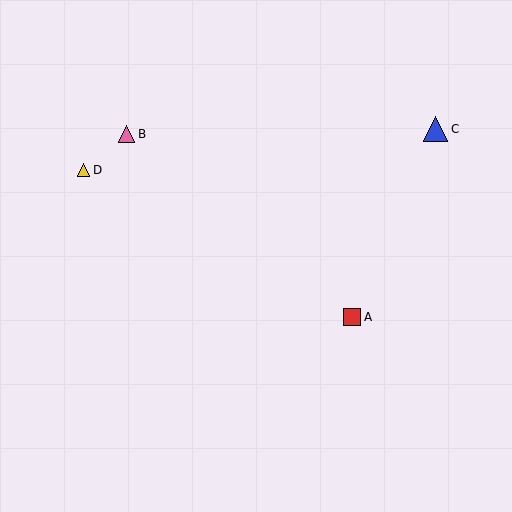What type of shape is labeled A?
Shape A is a red square.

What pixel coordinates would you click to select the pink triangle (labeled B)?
Click at (127, 134) to select the pink triangle B.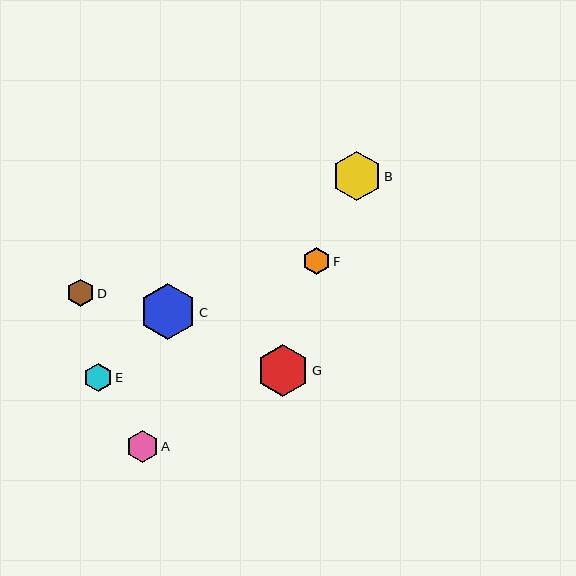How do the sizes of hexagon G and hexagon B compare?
Hexagon G and hexagon B are approximately the same size.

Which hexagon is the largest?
Hexagon C is the largest with a size of approximately 57 pixels.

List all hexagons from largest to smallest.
From largest to smallest: C, G, B, A, E, D, F.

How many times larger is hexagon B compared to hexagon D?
Hexagon B is approximately 1.8 times the size of hexagon D.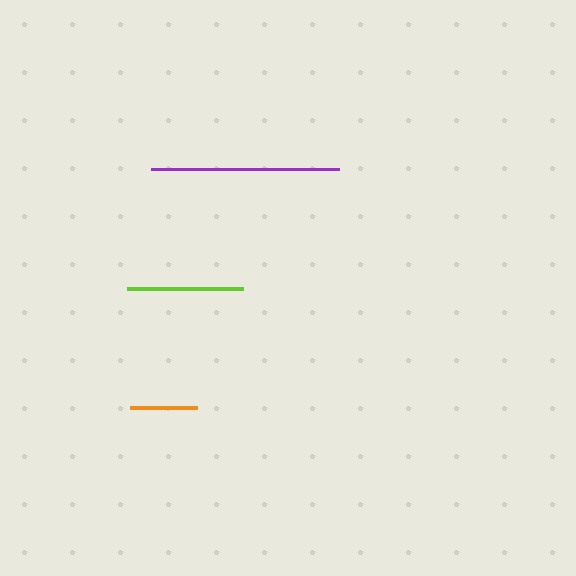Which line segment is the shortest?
The orange line is the shortest at approximately 66 pixels.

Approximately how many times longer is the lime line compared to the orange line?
The lime line is approximately 1.8 times the length of the orange line.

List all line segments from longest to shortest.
From longest to shortest: purple, lime, orange.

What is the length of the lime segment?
The lime segment is approximately 116 pixels long.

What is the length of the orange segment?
The orange segment is approximately 66 pixels long.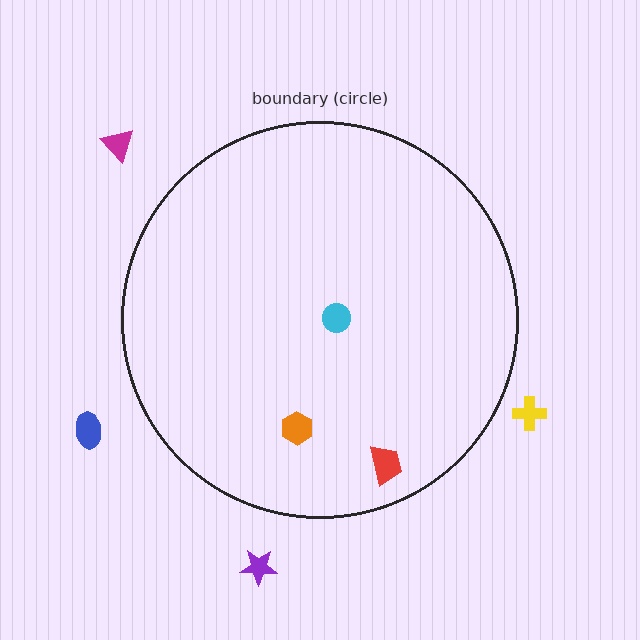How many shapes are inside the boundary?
3 inside, 4 outside.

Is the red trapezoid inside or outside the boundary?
Inside.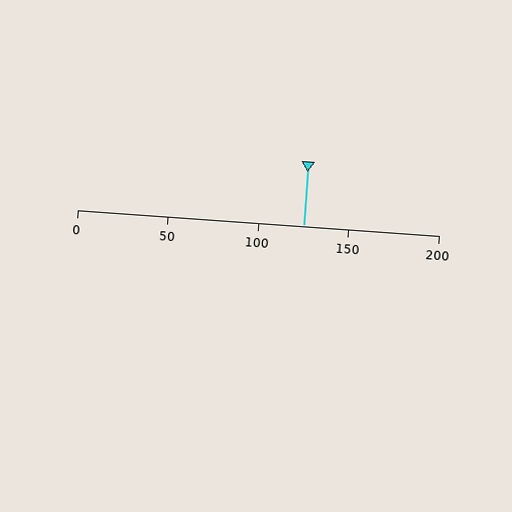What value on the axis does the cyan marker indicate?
The marker indicates approximately 125.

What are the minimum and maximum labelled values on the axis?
The axis runs from 0 to 200.